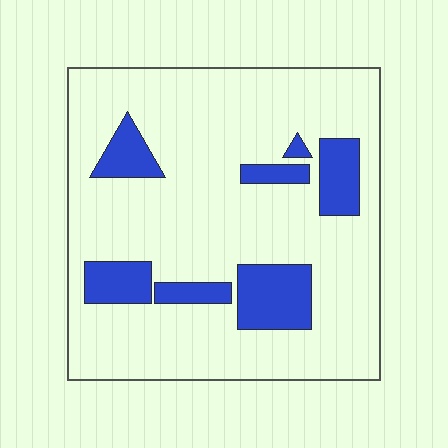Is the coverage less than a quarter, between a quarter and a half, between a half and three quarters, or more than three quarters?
Less than a quarter.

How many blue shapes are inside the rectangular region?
7.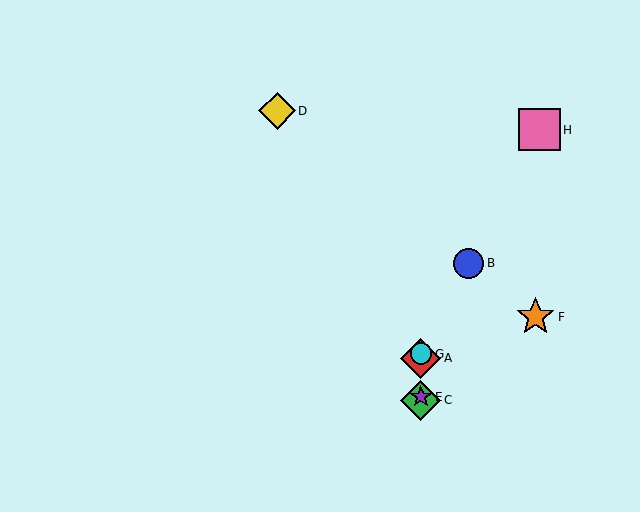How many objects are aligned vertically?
4 objects (A, C, E, G) are aligned vertically.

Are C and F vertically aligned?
No, C is at x≈421 and F is at x≈535.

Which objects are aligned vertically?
Objects A, C, E, G are aligned vertically.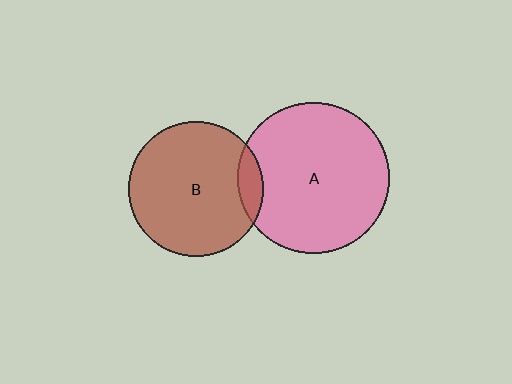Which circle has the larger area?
Circle A (pink).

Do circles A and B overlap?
Yes.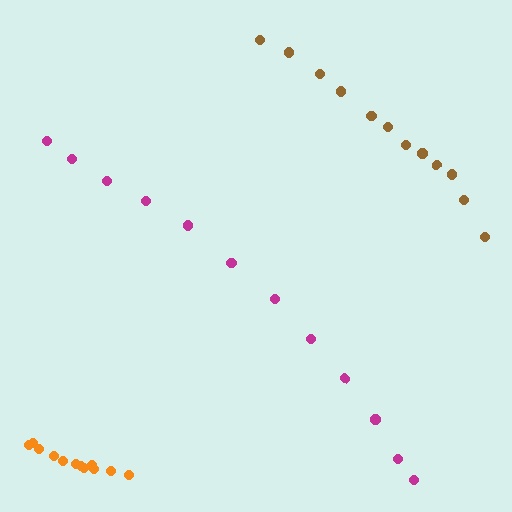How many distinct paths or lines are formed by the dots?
There are 3 distinct paths.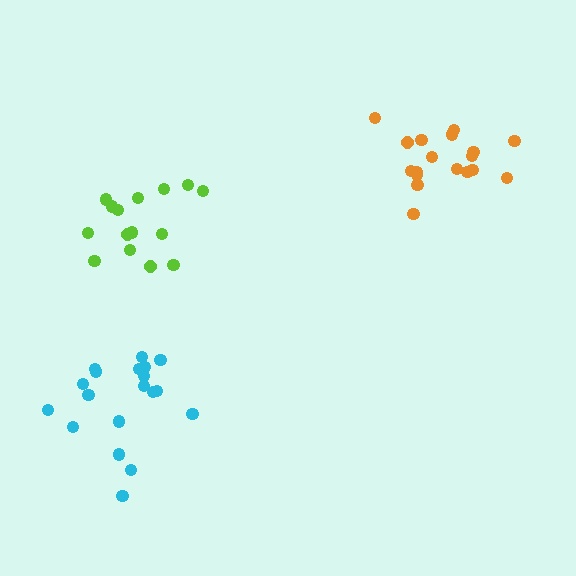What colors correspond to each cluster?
The clusters are colored: orange, cyan, lime.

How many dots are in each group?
Group 1: 18 dots, Group 2: 19 dots, Group 3: 15 dots (52 total).